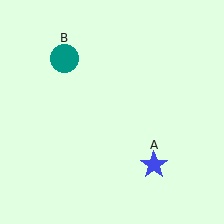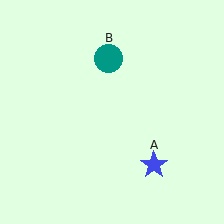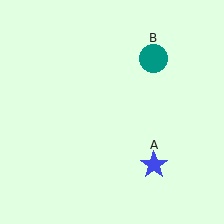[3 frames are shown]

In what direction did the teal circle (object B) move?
The teal circle (object B) moved right.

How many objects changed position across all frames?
1 object changed position: teal circle (object B).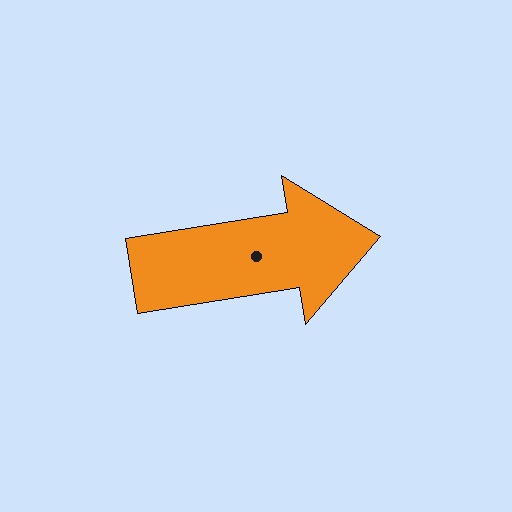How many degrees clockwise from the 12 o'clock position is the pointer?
Approximately 81 degrees.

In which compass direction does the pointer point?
East.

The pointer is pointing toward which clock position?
Roughly 3 o'clock.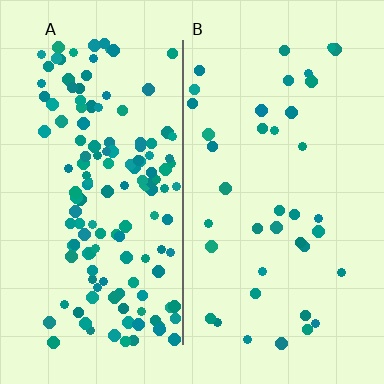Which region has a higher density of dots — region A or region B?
A (the left).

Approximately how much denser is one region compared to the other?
Approximately 3.7× — region A over region B.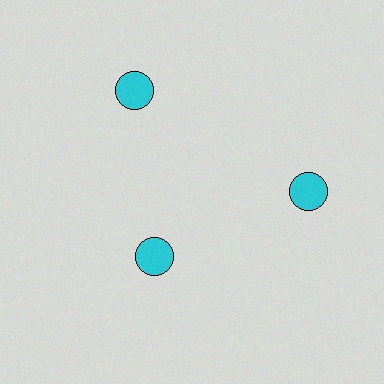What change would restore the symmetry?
The symmetry would be restored by moving it outward, back onto the ring so that all 3 circles sit at equal angles and equal distance from the center.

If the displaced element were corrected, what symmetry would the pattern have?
It would have 3-fold rotational symmetry — the pattern would map onto itself every 120 degrees.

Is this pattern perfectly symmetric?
No. The 3 cyan circles are arranged in a ring, but one element near the 7 o'clock position is pulled inward toward the center, breaking the 3-fold rotational symmetry.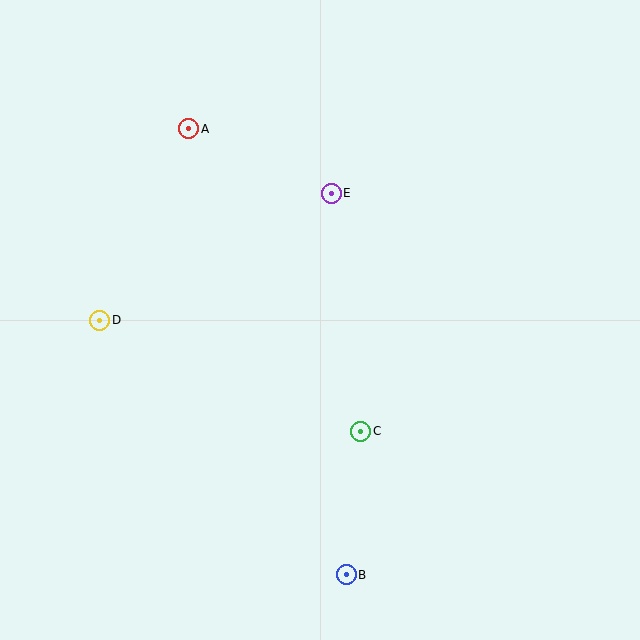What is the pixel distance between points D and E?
The distance between D and E is 264 pixels.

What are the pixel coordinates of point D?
Point D is at (100, 320).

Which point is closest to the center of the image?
Point C at (361, 431) is closest to the center.